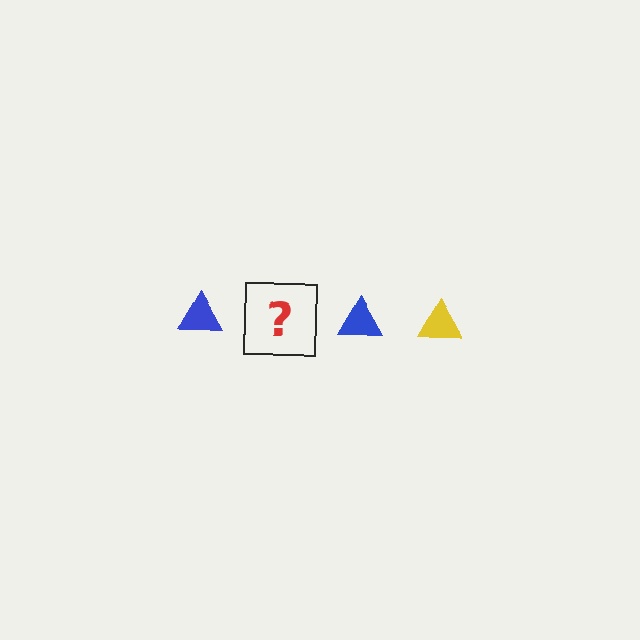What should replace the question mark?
The question mark should be replaced with a yellow triangle.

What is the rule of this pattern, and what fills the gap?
The rule is that the pattern cycles through blue, yellow triangles. The gap should be filled with a yellow triangle.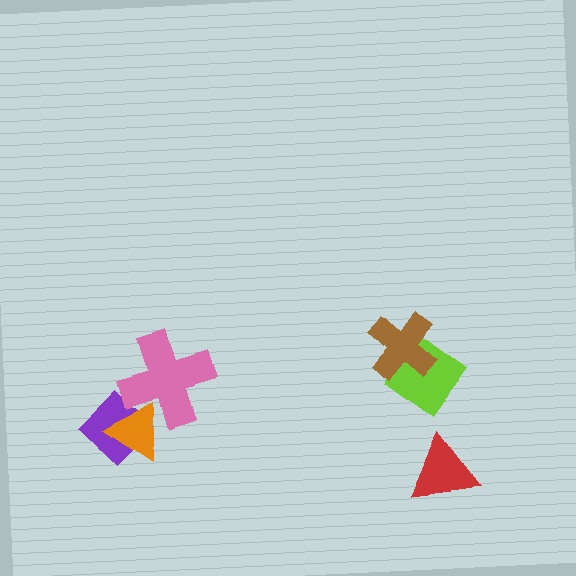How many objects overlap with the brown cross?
1 object overlaps with the brown cross.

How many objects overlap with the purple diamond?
1 object overlaps with the purple diamond.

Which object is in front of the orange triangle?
The pink cross is in front of the orange triangle.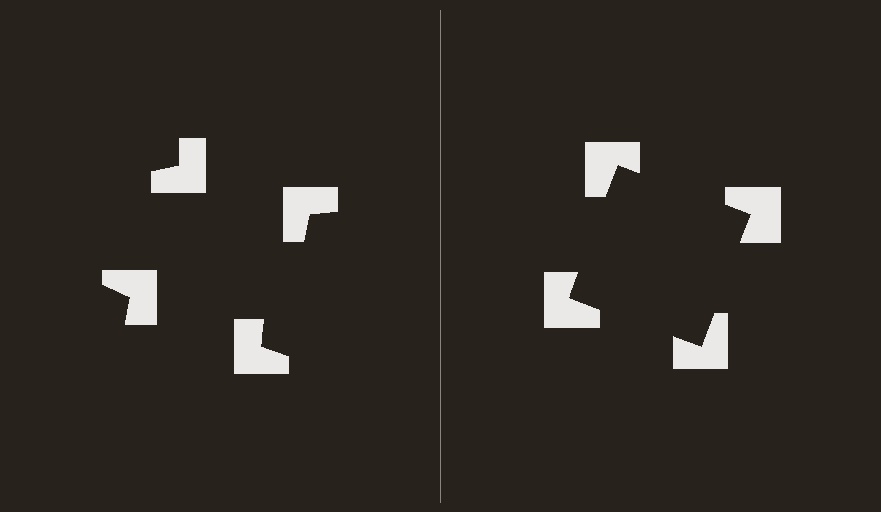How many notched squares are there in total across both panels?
8 — 4 on each side.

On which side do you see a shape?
An illusory square appears on the right side. On the left side the wedge cuts are rotated, so no coherent shape forms.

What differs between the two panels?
The notched squares are positioned identically on both sides; only the wedge orientations differ. On the right they align to a square; on the left they are misaligned.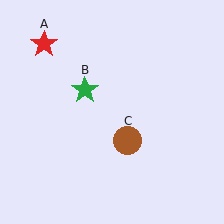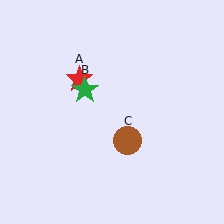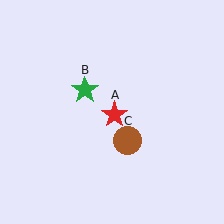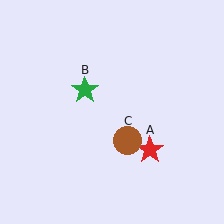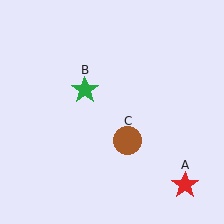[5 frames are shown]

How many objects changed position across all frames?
1 object changed position: red star (object A).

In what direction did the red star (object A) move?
The red star (object A) moved down and to the right.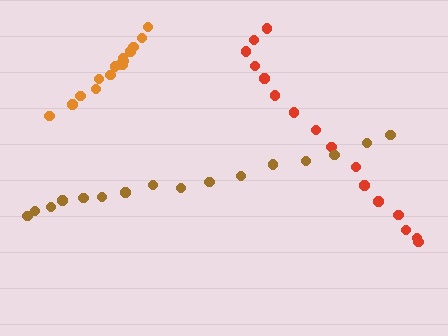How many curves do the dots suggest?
There are 3 distinct paths.